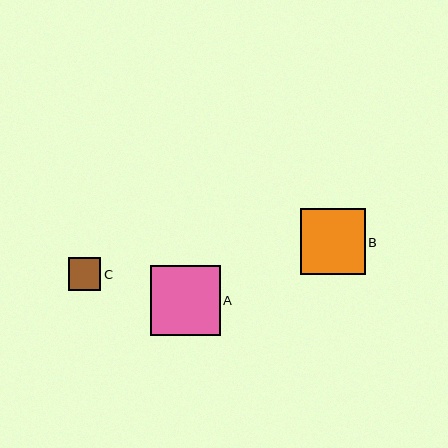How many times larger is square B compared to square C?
Square B is approximately 2.0 times the size of square C.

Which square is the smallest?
Square C is the smallest with a size of approximately 33 pixels.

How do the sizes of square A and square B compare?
Square A and square B are approximately the same size.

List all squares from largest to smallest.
From largest to smallest: A, B, C.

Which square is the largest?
Square A is the largest with a size of approximately 70 pixels.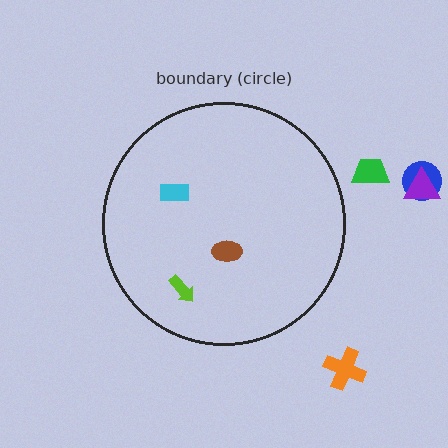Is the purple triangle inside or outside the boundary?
Outside.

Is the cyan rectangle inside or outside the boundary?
Inside.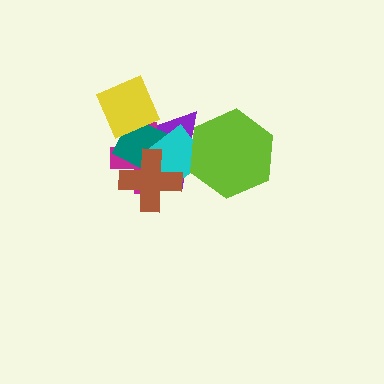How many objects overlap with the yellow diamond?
3 objects overlap with the yellow diamond.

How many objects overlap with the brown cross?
4 objects overlap with the brown cross.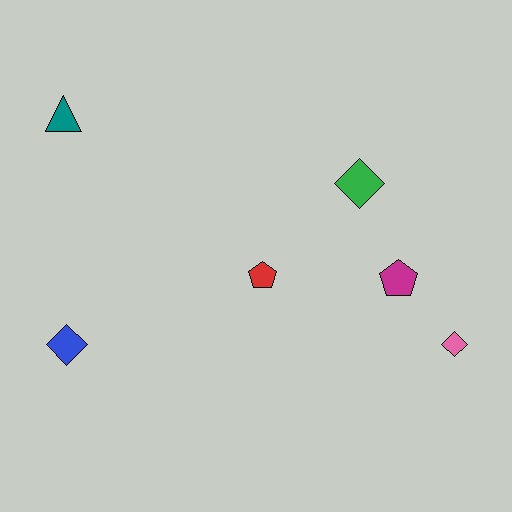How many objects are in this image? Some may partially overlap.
There are 6 objects.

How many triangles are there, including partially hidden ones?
There is 1 triangle.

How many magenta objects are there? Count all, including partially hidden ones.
There is 1 magenta object.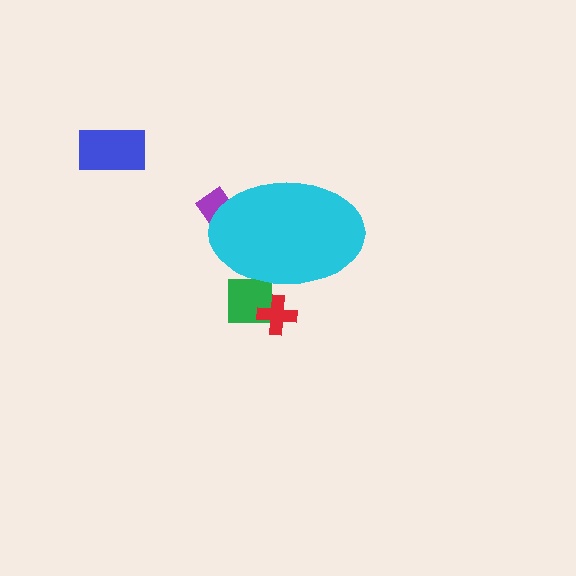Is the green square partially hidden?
Yes, the green square is partially hidden behind the cyan ellipse.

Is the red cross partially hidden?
Yes, the red cross is partially hidden behind the cyan ellipse.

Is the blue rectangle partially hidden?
No, the blue rectangle is fully visible.